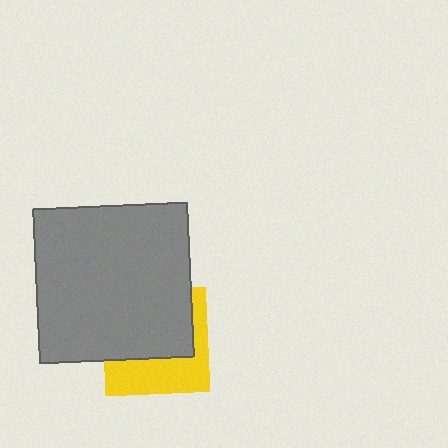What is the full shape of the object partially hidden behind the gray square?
The partially hidden object is a yellow square.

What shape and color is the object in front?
The object in front is a gray square.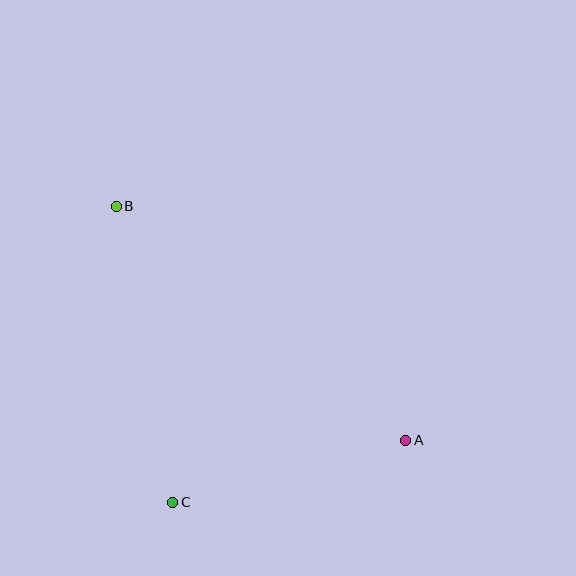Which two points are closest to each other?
Points A and C are closest to each other.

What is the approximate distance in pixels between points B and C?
The distance between B and C is approximately 301 pixels.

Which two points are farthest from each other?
Points A and B are farthest from each other.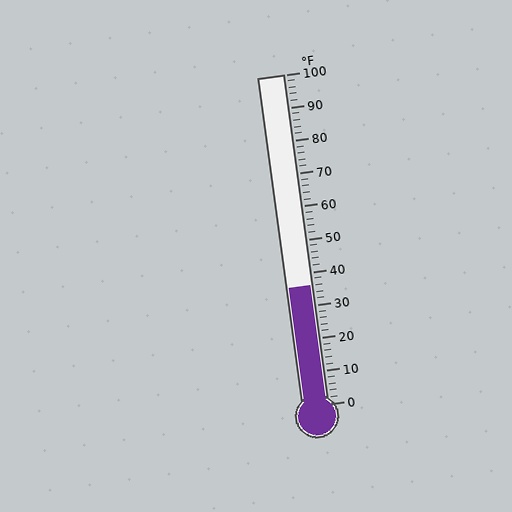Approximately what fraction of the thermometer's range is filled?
The thermometer is filled to approximately 35% of its range.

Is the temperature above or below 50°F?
The temperature is below 50°F.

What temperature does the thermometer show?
The thermometer shows approximately 36°F.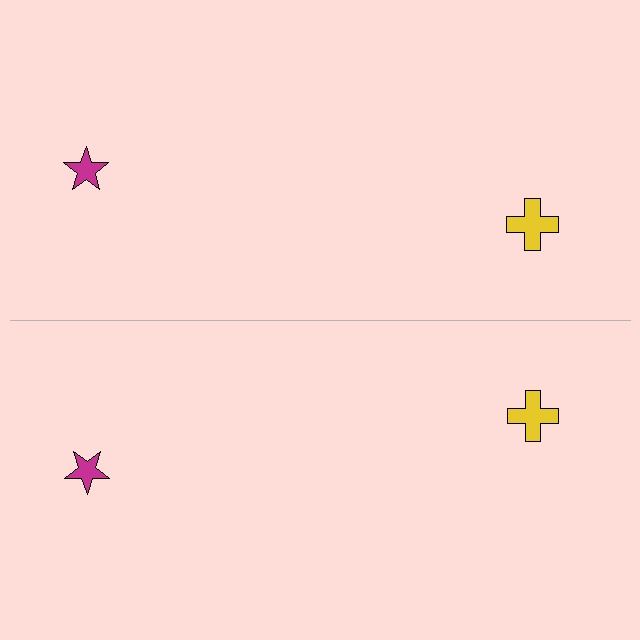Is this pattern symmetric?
Yes, this pattern has bilateral (reflection) symmetry.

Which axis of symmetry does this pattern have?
The pattern has a horizontal axis of symmetry running through the center of the image.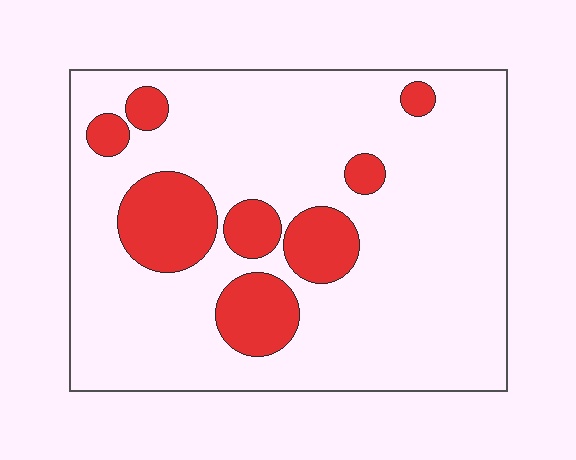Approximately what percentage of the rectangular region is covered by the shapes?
Approximately 20%.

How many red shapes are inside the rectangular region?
8.